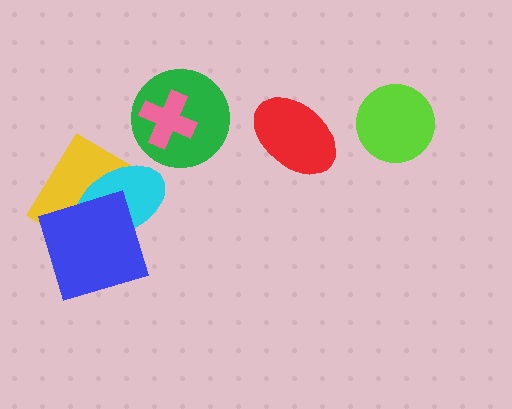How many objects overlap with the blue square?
2 objects overlap with the blue square.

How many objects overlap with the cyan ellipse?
2 objects overlap with the cyan ellipse.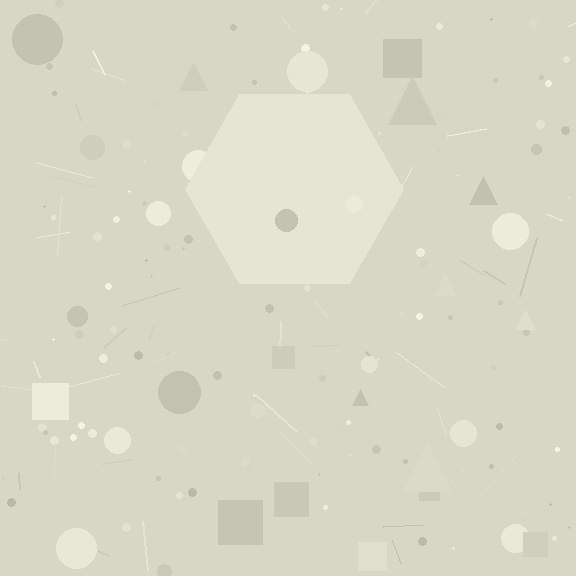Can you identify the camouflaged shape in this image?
The camouflaged shape is a hexagon.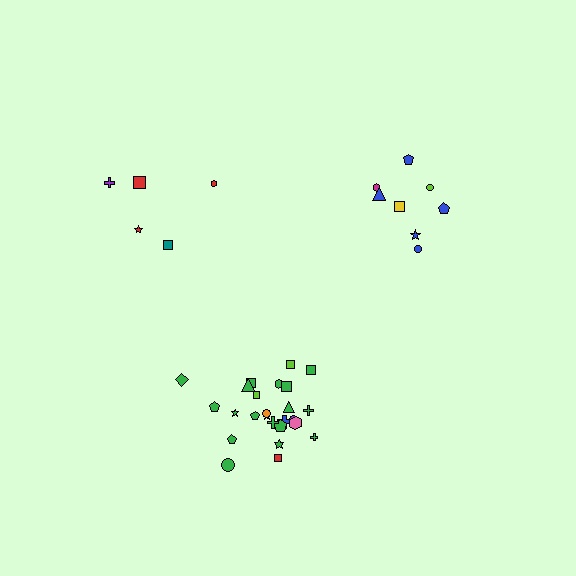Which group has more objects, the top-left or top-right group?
The top-right group.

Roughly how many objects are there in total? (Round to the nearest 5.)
Roughly 40 objects in total.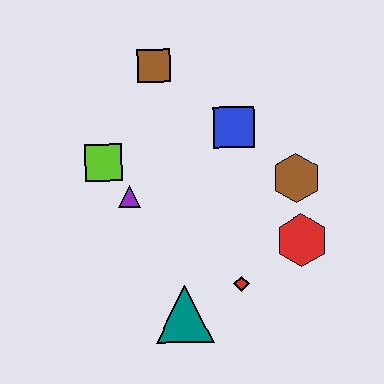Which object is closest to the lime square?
The purple triangle is closest to the lime square.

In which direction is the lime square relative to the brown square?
The lime square is below the brown square.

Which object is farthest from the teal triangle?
The brown square is farthest from the teal triangle.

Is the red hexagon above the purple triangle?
No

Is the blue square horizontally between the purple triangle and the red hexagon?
Yes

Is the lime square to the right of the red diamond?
No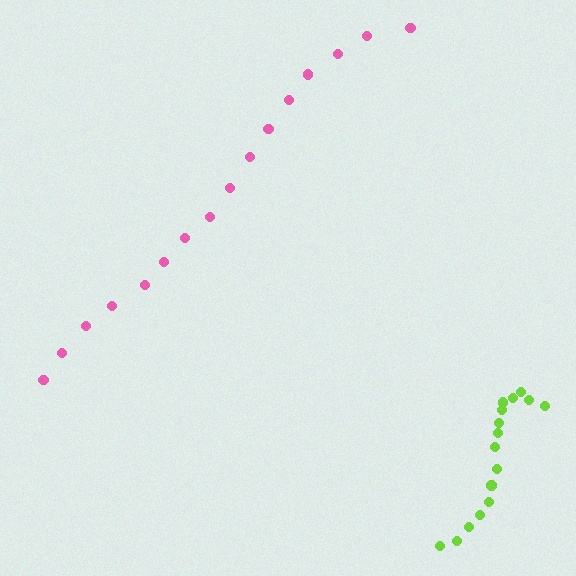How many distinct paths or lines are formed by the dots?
There are 2 distinct paths.